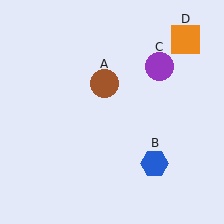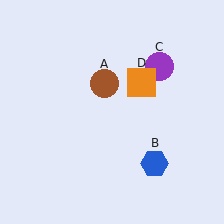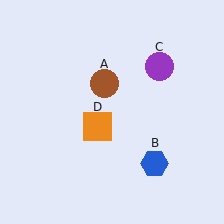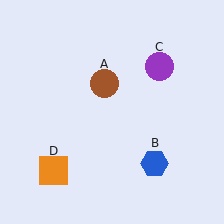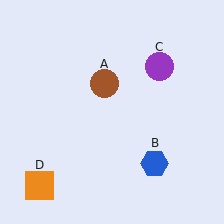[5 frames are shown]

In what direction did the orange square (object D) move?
The orange square (object D) moved down and to the left.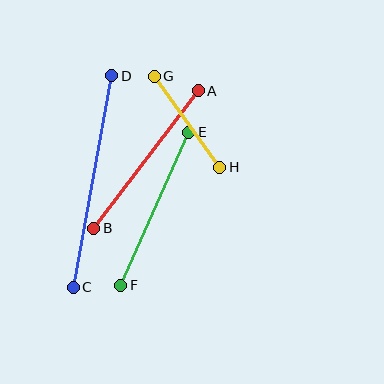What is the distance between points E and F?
The distance is approximately 167 pixels.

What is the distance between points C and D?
The distance is approximately 215 pixels.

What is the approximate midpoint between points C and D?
The midpoint is at approximately (93, 182) pixels.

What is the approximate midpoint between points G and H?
The midpoint is at approximately (187, 122) pixels.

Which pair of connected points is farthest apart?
Points C and D are farthest apart.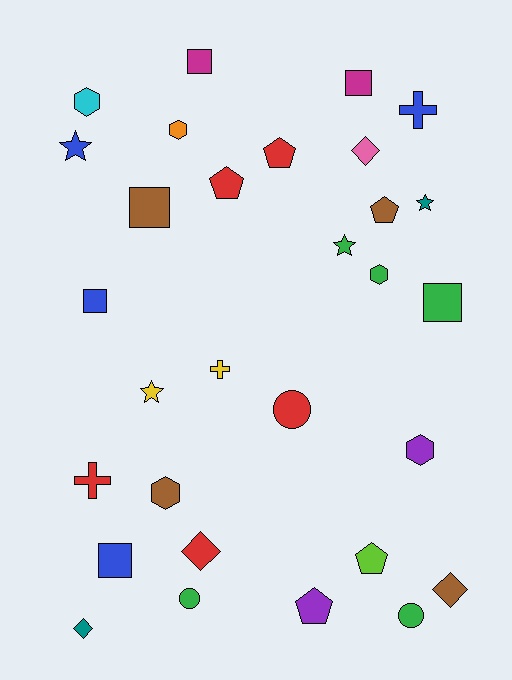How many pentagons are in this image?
There are 5 pentagons.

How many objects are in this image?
There are 30 objects.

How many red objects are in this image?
There are 5 red objects.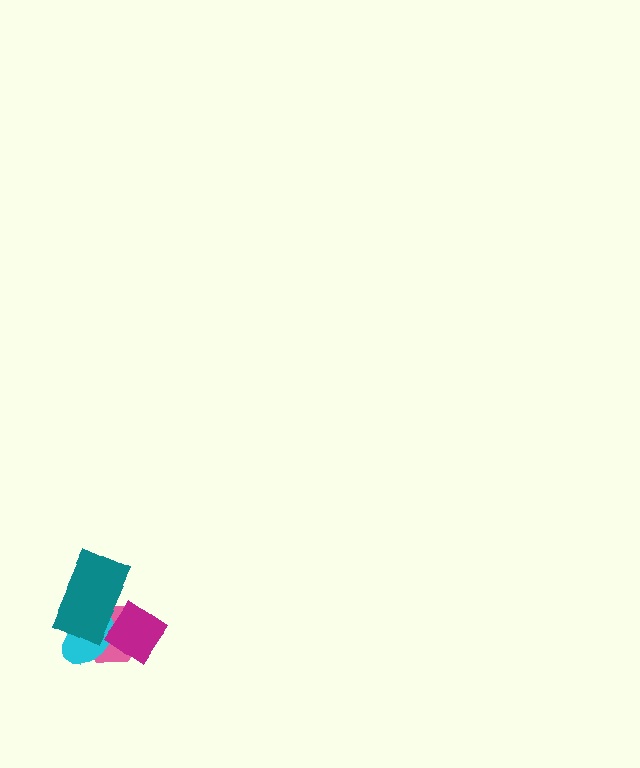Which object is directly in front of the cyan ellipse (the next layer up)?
The teal rectangle is directly in front of the cyan ellipse.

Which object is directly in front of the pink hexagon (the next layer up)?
The cyan ellipse is directly in front of the pink hexagon.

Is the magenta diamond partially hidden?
No, no other shape covers it.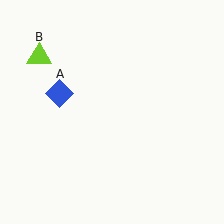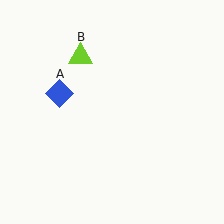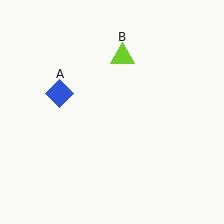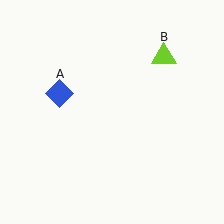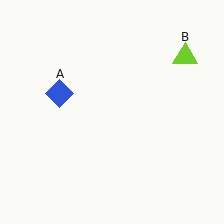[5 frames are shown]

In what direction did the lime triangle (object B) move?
The lime triangle (object B) moved right.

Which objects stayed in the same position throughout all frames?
Blue diamond (object A) remained stationary.